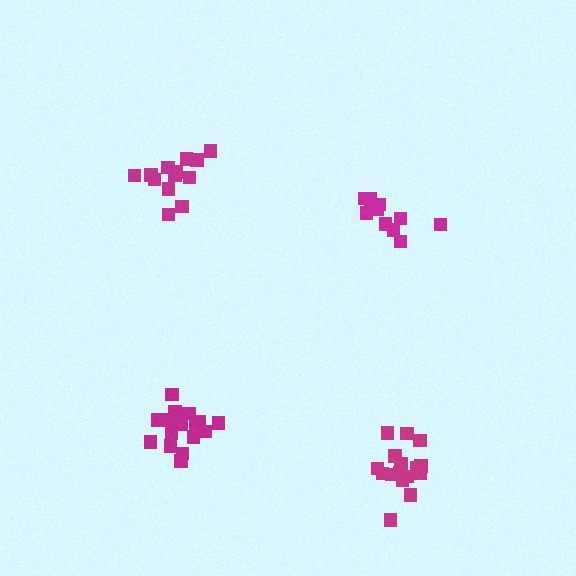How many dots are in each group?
Group 1: 10 dots, Group 2: 16 dots, Group 3: 13 dots, Group 4: 16 dots (55 total).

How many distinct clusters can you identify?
There are 4 distinct clusters.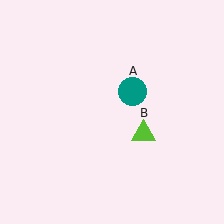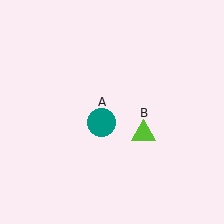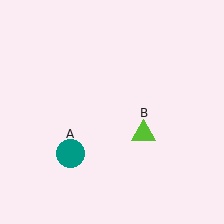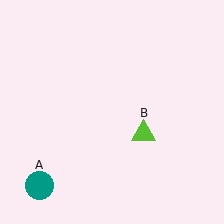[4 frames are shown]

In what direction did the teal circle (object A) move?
The teal circle (object A) moved down and to the left.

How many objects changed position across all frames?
1 object changed position: teal circle (object A).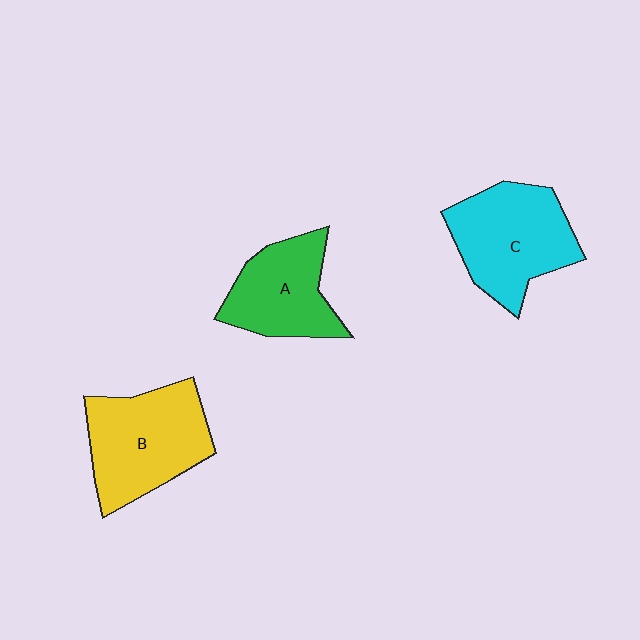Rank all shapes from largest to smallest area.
From largest to smallest: B (yellow), C (cyan), A (green).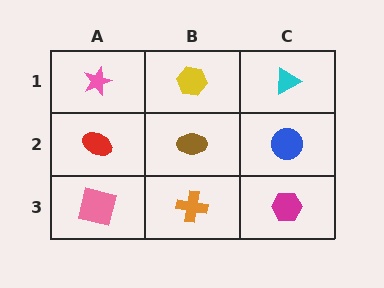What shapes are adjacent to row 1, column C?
A blue circle (row 2, column C), a yellow hexagon (row 1, column B).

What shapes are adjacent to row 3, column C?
A blue circle (row 2, column C), an orange cross (row 3, column B).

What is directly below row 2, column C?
A magenta hexagon.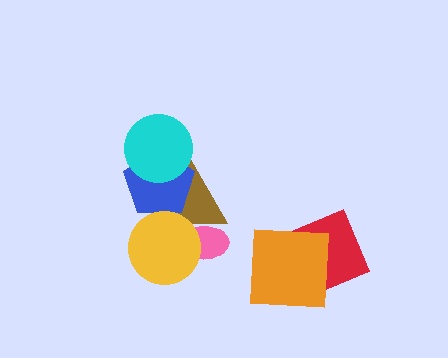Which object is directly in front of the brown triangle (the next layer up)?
The blue pentagon is directly in front of the brown triangle.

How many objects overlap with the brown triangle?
4 objects overlap with the brown triangle.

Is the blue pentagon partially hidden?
Yes, it is partially covered by another shape.